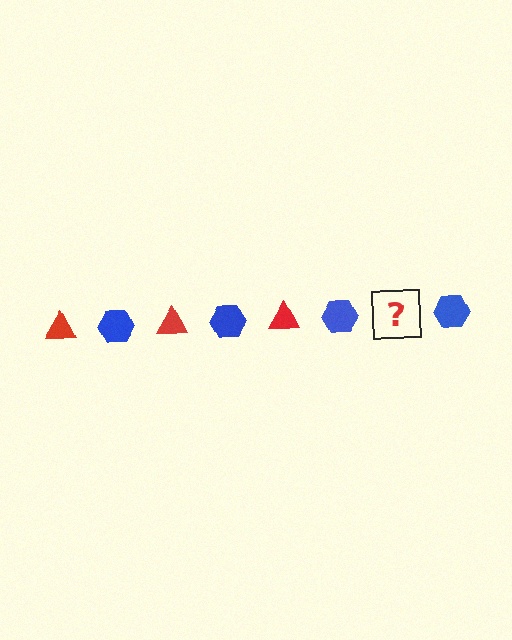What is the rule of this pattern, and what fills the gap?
The rule is that the pattern alternates between red triangle and blue hexagon. The gap should be filled with a red triangle.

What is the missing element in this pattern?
The missing element is a red triangle.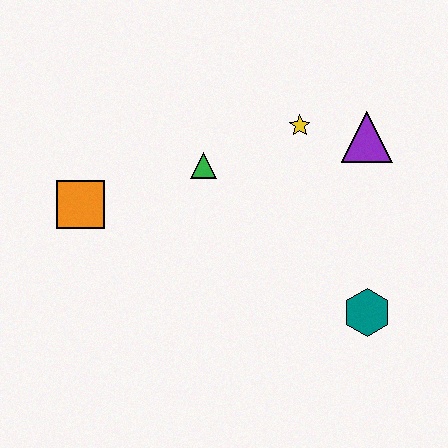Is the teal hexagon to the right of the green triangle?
Yes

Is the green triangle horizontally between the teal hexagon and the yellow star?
No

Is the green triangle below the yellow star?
Yes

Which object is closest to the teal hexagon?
The purple triangle is closest to the teal hexagon.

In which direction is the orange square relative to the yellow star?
The orange square is to the left of the yellow star.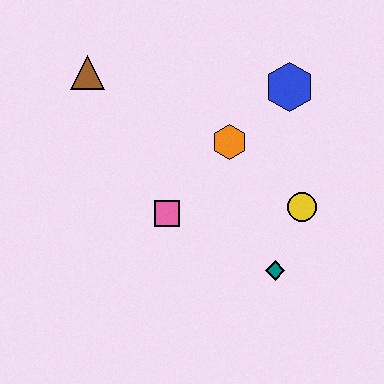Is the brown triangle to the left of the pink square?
Yes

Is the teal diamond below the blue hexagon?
Yes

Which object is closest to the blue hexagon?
The orange hexagon is closest to the blue hexagon.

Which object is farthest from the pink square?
The blue hexagon is farthest from the pink square.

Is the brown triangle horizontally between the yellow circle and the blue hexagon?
No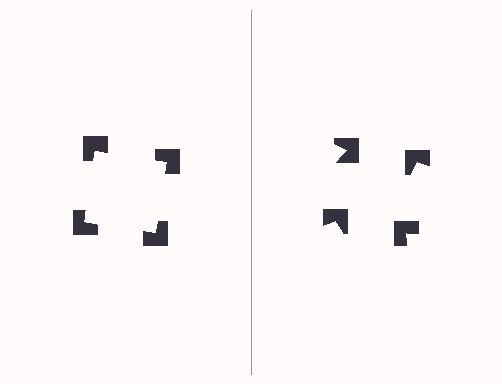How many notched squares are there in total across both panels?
8 — 4 on each side.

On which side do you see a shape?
An illusory square appears on the left side. On the right side the wedge cuts are rotated, so no coherent shape forms.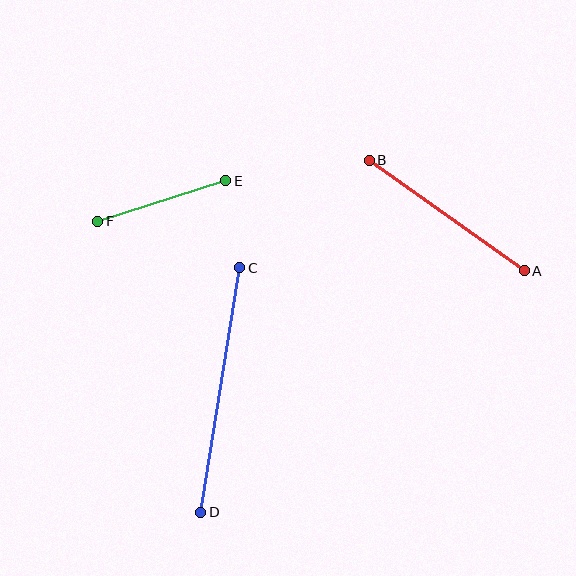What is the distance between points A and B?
The distance is approximately 190 pixels.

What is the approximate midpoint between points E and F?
The midpoint is at approximately (162, 201) pixels.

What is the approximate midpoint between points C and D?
The midpoint is at approximately (220, 390) pixels.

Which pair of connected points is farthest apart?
Points C and D are farthest apart.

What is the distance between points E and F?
The distance is approximately 134 pixels.